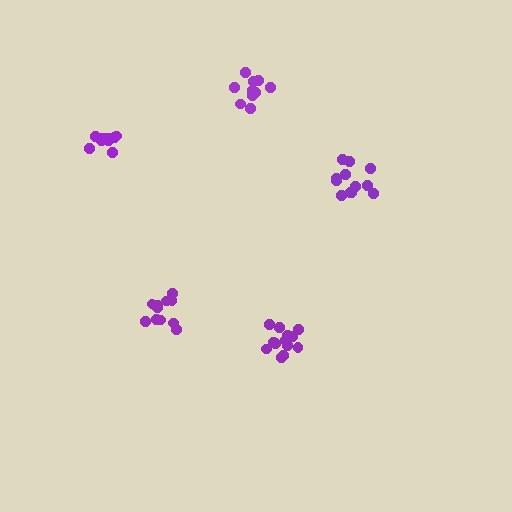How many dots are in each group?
Group 1: 10 dots, Group 2: 12 dots, Group 3: 10 dots, Group 4: 11 dots, Group 5: 13 dots (56 total).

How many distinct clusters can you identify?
There are 5 distinct clusters.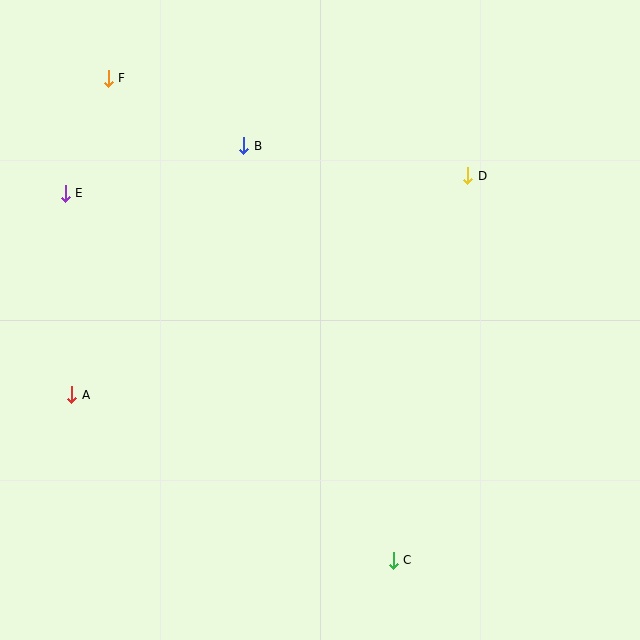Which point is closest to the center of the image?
Point B at (243, 146) is closest to the center.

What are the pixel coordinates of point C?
Point C is at (393, 560).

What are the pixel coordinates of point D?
Point D is at (468, 176).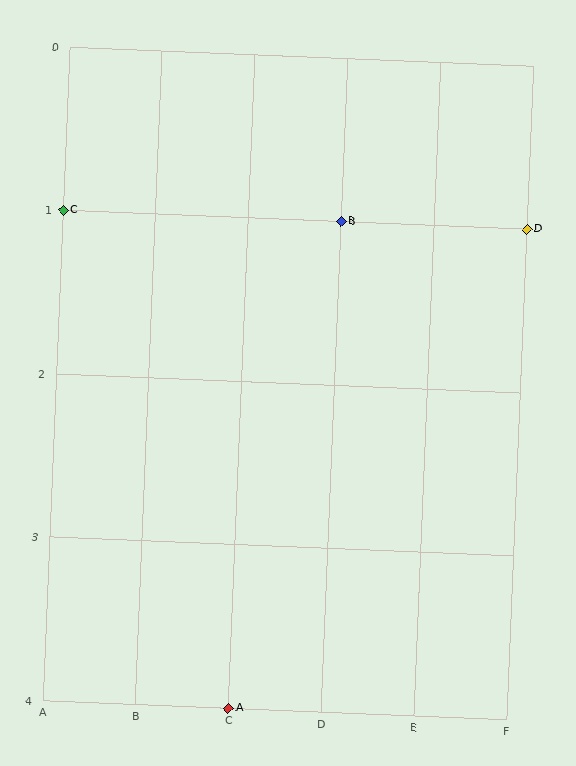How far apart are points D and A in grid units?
Points D and A are 3 columns and 3 rows apart (about 4.2 grid units diagonally).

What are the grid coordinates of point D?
Point D is at grid coordinates (F, 1).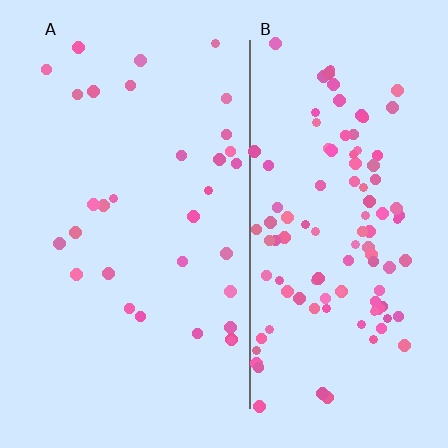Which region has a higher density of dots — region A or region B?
B (the right).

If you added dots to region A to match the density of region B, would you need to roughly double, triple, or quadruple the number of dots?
Approximately triple.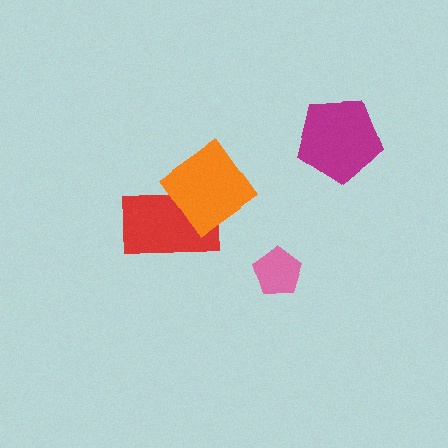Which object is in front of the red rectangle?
The orange diamond is in front of the red rectangle.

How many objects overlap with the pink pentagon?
0 objects overlap with the pink pentagon.